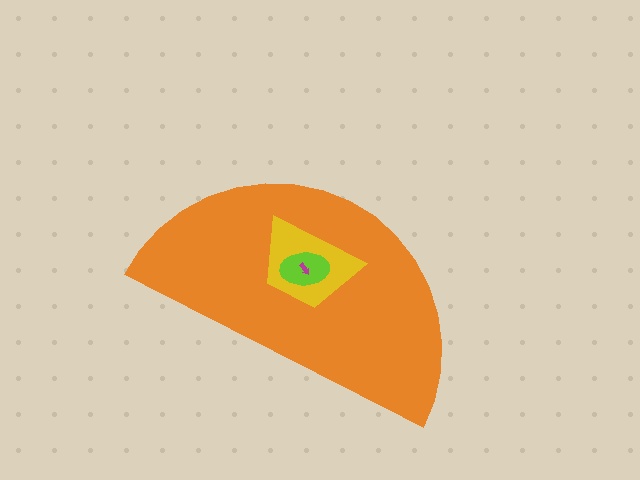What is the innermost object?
The magenta arrow.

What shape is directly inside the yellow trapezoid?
The lime ellipse.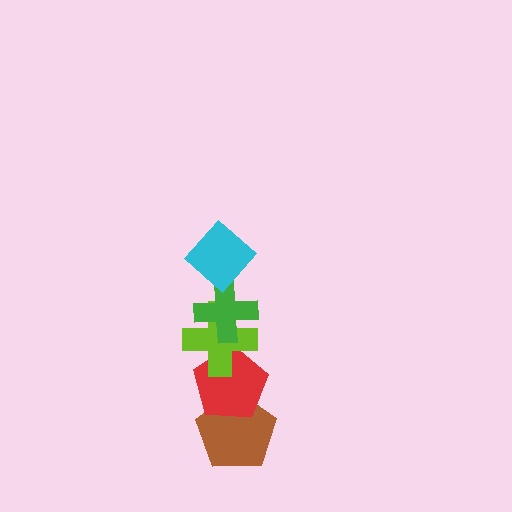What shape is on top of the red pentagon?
The lime cross is on top of the red pentagon.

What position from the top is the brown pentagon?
The brown pentagon is 5th from the top.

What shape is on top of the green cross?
The cyan diamond is on top of the green cross.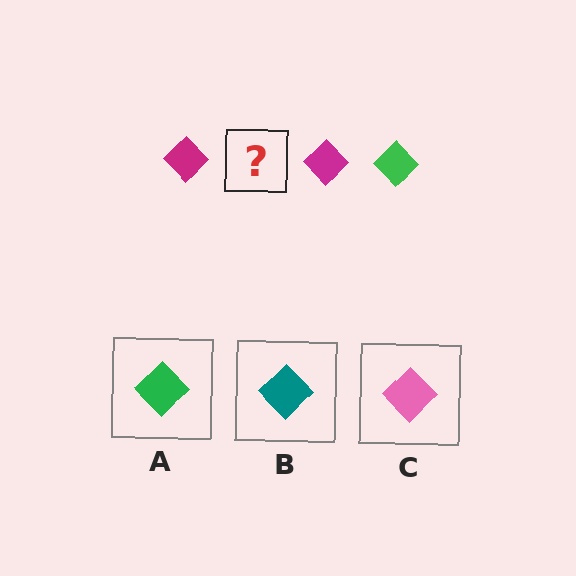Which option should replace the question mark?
Option A.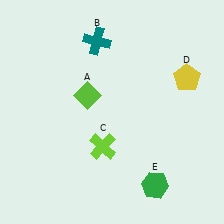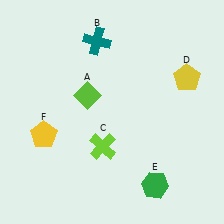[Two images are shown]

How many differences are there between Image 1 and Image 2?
There is 1 difference between the two images.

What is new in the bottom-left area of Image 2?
A yellow pentagon (F) was added in the bottom-left area of Image 2.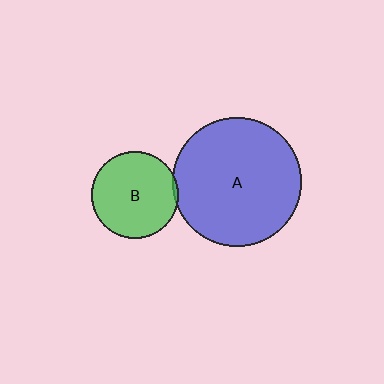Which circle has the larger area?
Circle A (blue).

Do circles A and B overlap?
Yes.